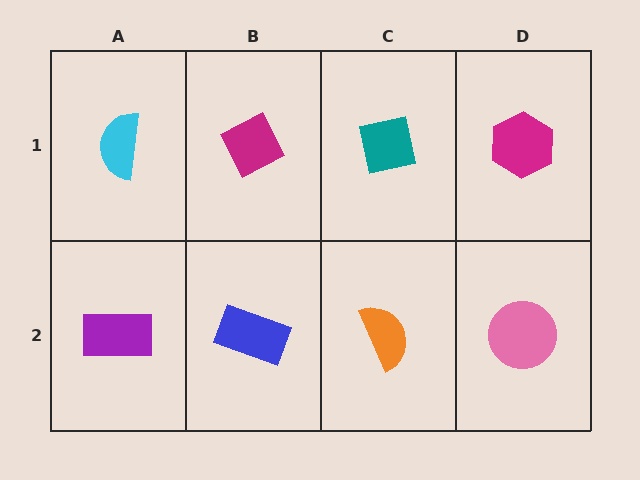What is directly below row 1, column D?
A pink circle.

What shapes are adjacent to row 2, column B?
A magenta diamond (row 1, column B), a purple rectangle (row 2, column A), an orange semicircle (row 2, column C).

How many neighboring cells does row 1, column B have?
3.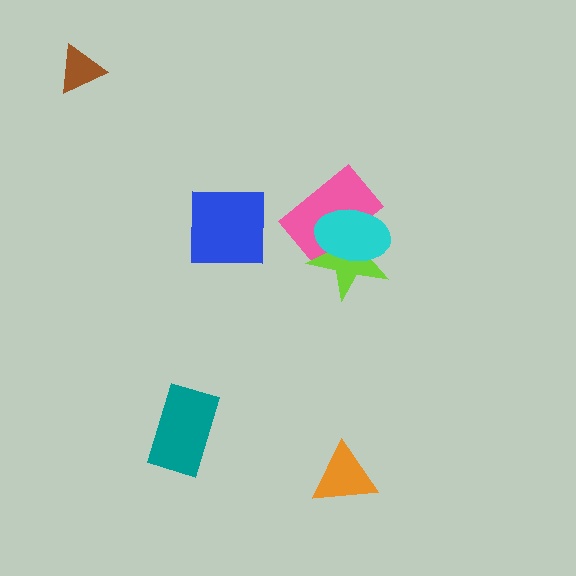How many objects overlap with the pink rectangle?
2 objects overlap with the pink rectangle.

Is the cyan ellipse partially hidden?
No, no other shape covers it.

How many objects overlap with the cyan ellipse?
2 objects overlap with the cyan ellipse.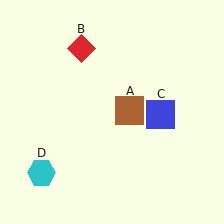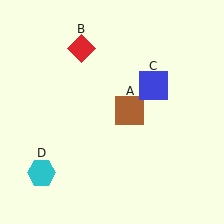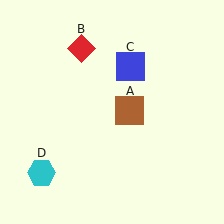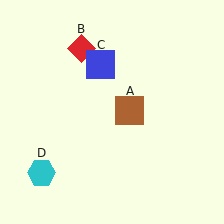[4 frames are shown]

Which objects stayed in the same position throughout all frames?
Brown square (object A) and red diamond (object B) and cyan hexagon (object D) remained stationary.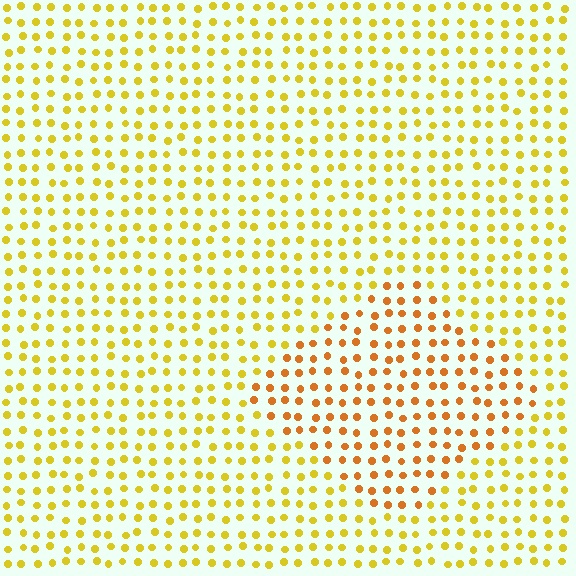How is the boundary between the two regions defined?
The boundary is defined purely by a slight shift in hue (about 28 degrees). Spacing, size, and orientation are identical on both sides.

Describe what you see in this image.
The image is filled with small yellow elements in a uniform arrangement. A diamond-shaped region is visible where the elements are tinted to a slightly different hue, forming a subtle color boundary.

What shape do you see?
I see a diamond.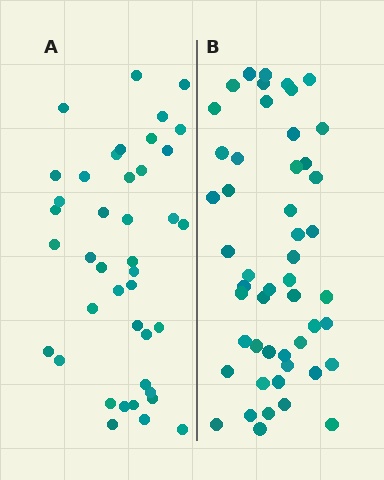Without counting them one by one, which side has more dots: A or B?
Region B (the right region) has more dots.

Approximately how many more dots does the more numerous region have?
Region B has roughly 8 or so more dots than region A.